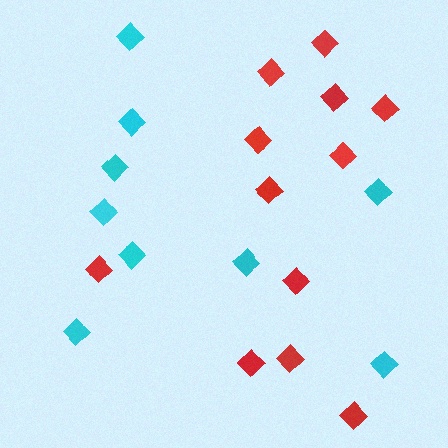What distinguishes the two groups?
There are 2 groups: one group of cyan diamonds (9) and one group of red diamonds (12).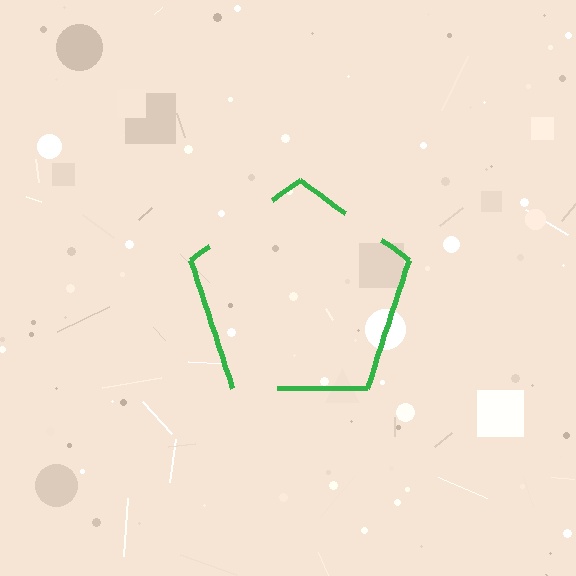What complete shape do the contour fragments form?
The contour fragments form a pentagon.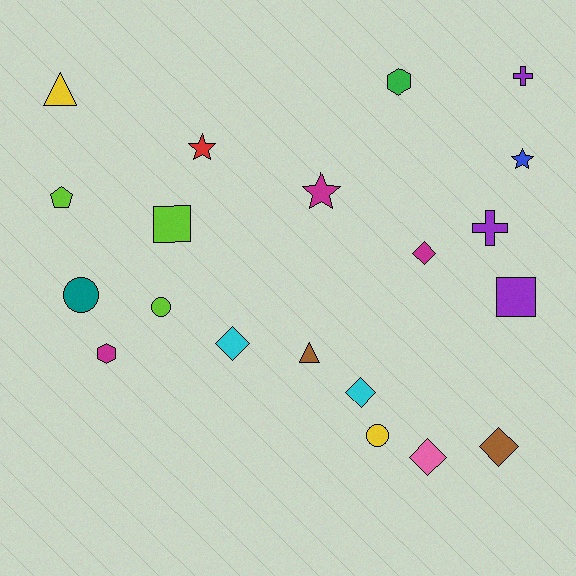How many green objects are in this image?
There is 1 green object.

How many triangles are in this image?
There are 2 triangles.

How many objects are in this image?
There are 20 objects.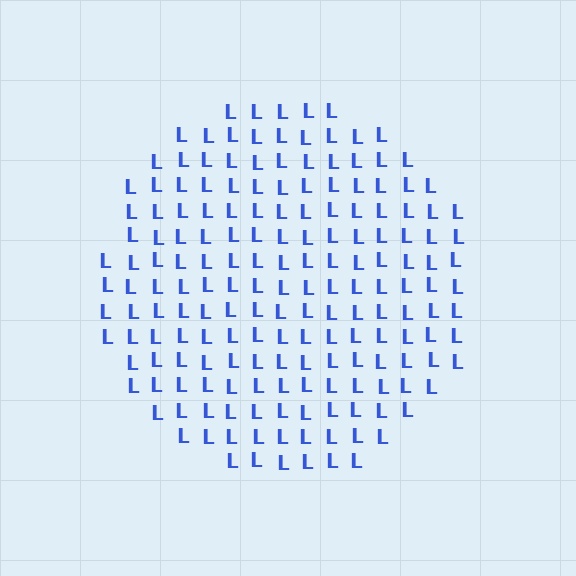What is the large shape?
The large shape is a circle.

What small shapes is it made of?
It is made of small letter L's.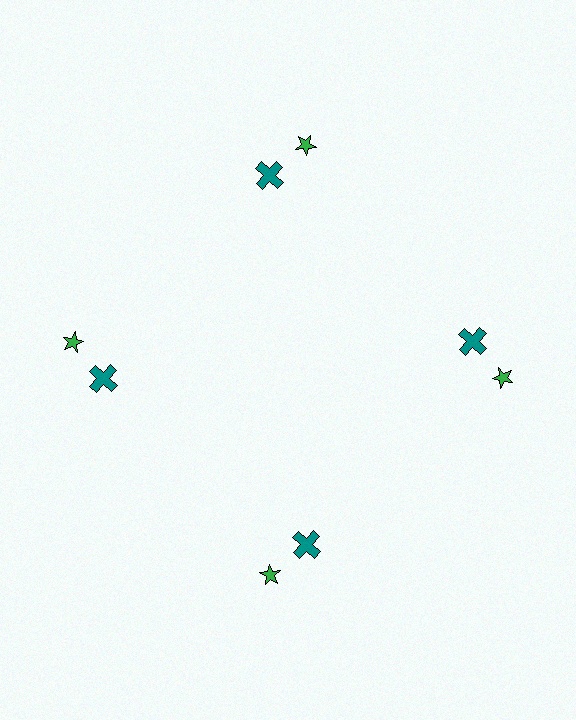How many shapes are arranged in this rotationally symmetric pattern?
There are 8 shapes, arranged in 4 groups of 2.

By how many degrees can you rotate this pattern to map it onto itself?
The pattern maps onto itself every 90 degrees of rotation.